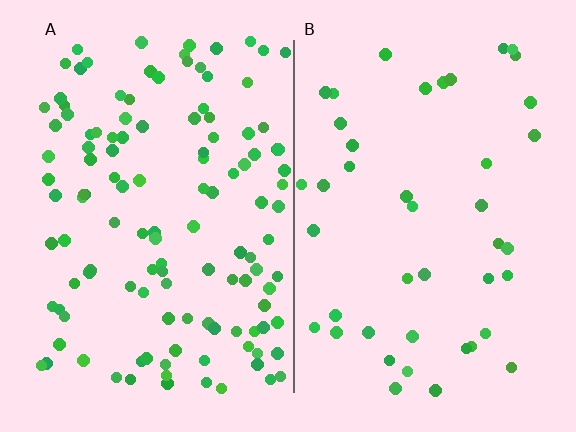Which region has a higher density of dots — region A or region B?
A (the left).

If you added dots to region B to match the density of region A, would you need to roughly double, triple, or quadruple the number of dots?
Approximately triple.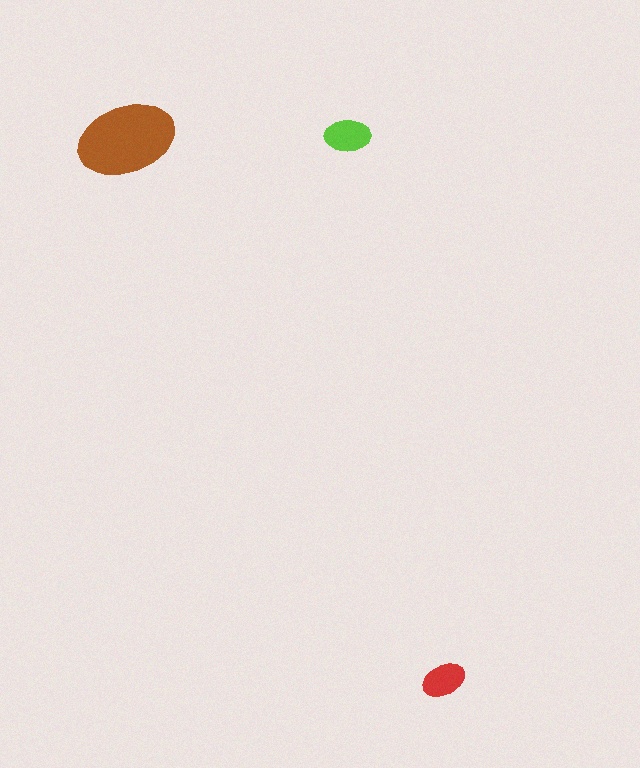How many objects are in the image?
There are 3 objects in the image.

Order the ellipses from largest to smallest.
the brown one, the lime one, the red one.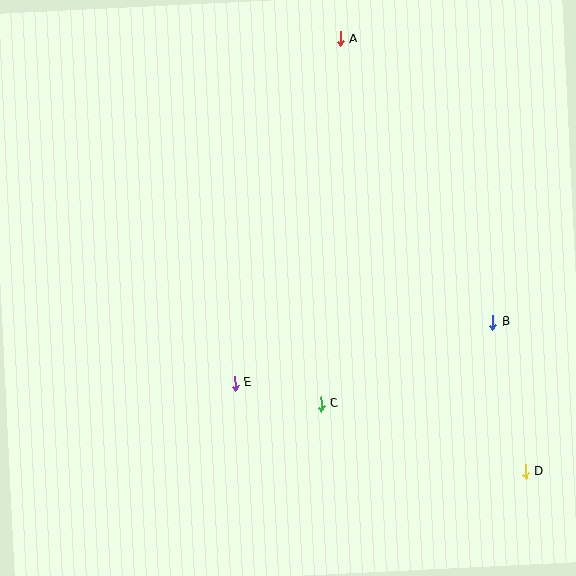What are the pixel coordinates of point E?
Point E is at (235, 383).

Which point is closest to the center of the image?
Point E at (235, 383) is closest to the center.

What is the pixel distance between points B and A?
The distance between B and A is 322 pixels.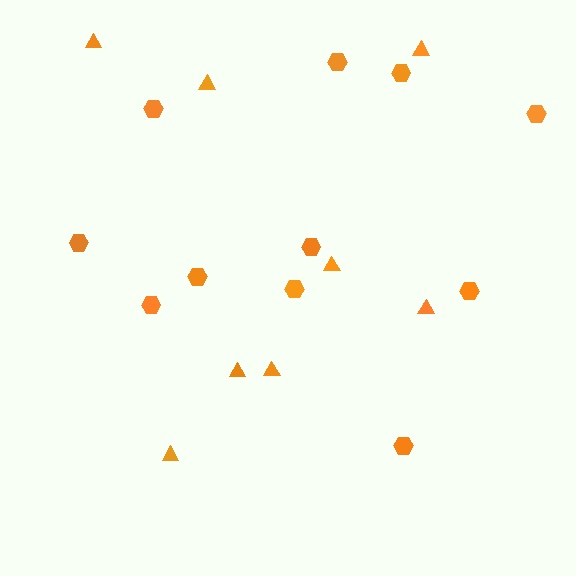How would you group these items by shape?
There are 2 groups: one group of hexagons (11) and one group of triangles (8).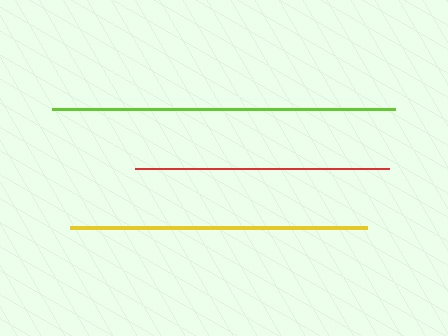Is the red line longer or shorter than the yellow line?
The yellow line is longer than the red line.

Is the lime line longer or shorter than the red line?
The lime line is longer than the red line.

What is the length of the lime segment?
The lime segment is approximately 342 pixels long.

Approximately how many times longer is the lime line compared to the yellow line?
The lime line is approximately 1.2 times the length of the yellow line.